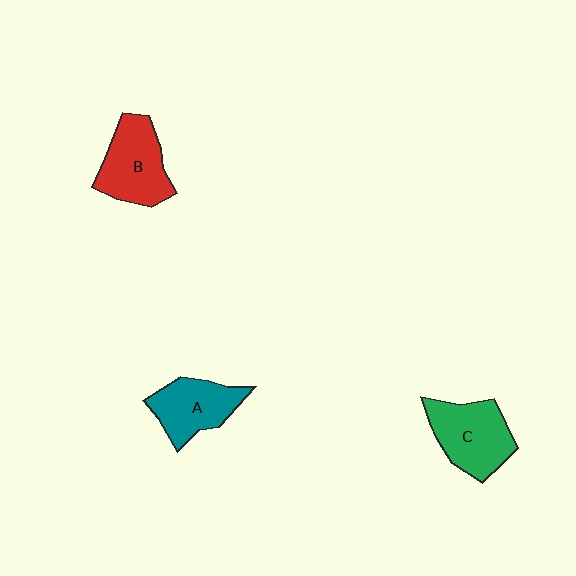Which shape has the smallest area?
Shape A (teal).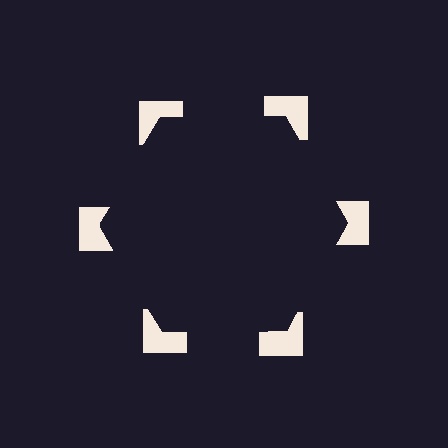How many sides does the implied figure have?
6 sides.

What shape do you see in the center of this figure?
An illusory hexagon — its edges are inferred from the aligned wedge cuts in the notched squares, not physically drawn.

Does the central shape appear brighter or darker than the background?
It typically appears slightly darker than the background, even though no actual brightness change is drawn.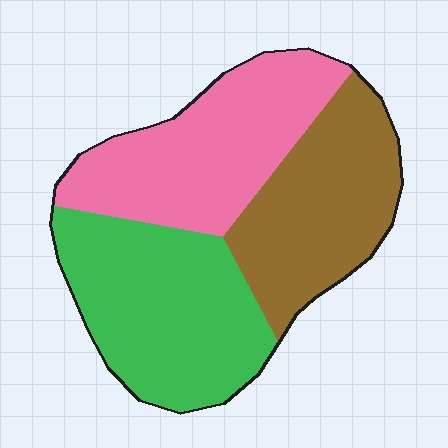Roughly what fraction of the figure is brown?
Brown covers 30% of the figure.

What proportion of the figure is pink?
Pink covers about 35% of the figure.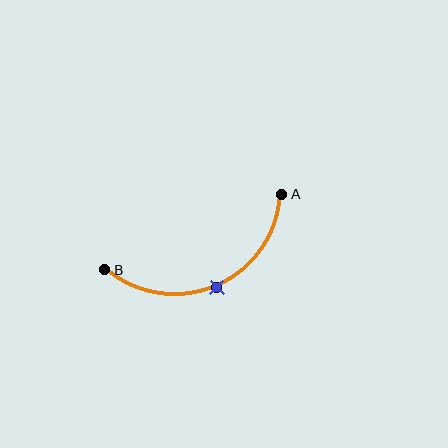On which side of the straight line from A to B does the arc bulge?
The arc bulges below the straight line connecting A and B.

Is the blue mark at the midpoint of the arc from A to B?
Yes. The blue mark lies on the arc at equal arc-length from both A and B — it is the arc midpoint.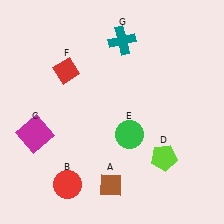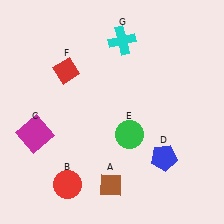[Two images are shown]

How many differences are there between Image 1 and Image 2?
There are 2 differences between the two images.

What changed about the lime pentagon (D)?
In Image 1, D is lime. In Image 2, it changed to blue.